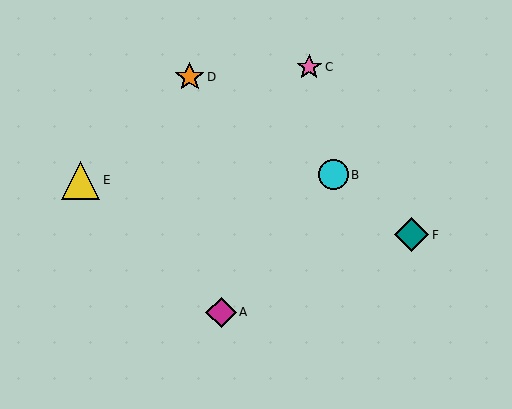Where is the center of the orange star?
The center of the orange star is at (190, 77).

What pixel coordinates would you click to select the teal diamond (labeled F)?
Click at (412, 235) to select the teal diamond F.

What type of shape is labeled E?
Shape E is a yellow triangle.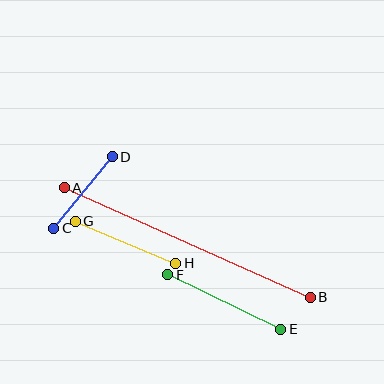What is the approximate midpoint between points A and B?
The midpoint is at approximately (187, 242) pixels.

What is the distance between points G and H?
The distance is approximately 109 pixels.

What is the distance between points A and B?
The distance is approximately 269 pixels.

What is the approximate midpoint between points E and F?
The midpoint is at approximately (224, 302) pixels.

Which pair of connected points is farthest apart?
Points A and B are farthest apart.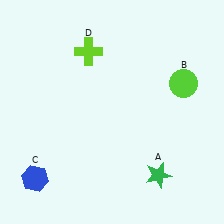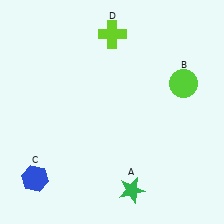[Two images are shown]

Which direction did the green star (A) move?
The green star (A) moved left.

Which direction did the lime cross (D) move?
The lime cross (D) moved right.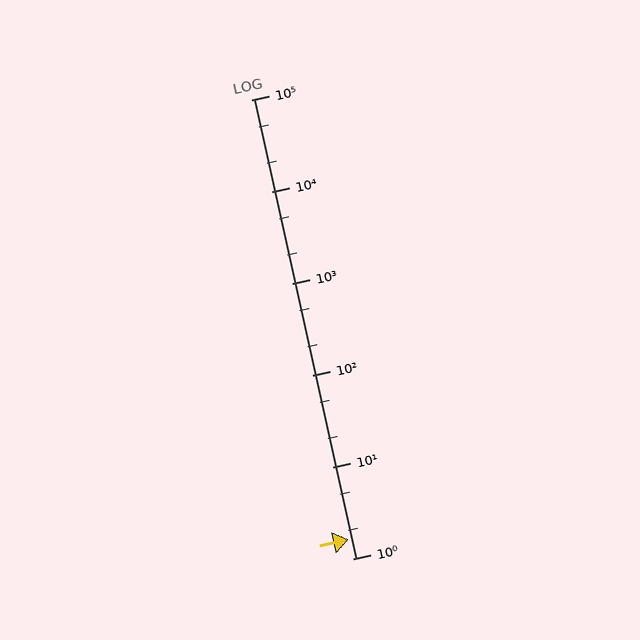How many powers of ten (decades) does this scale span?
The scale spans 5 decades, from 1 to 100000.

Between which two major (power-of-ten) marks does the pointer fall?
The pointer is between 1 and 10.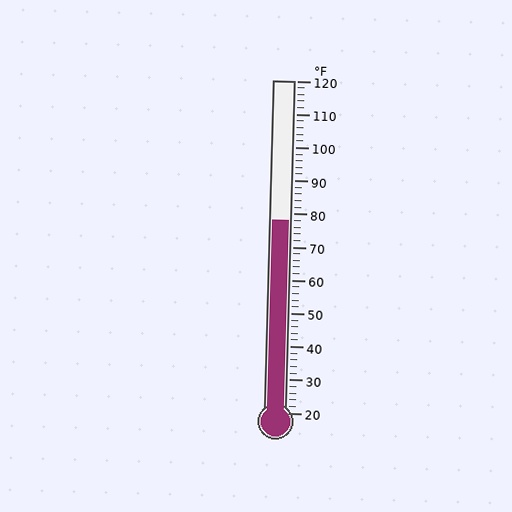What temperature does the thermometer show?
The thermometer shows approximately 78°F.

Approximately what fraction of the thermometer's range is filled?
The thermometer is filled to approximately 60% of its range.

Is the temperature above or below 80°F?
The temperature is below 80°F.